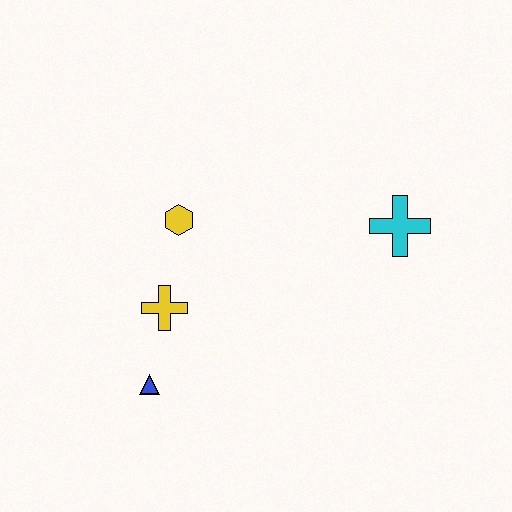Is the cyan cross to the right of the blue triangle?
Yes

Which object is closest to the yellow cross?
The blue triangle is closest to the yellow cross.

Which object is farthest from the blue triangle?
The cyan cross is farthest from the blue triangle.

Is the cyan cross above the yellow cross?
Yes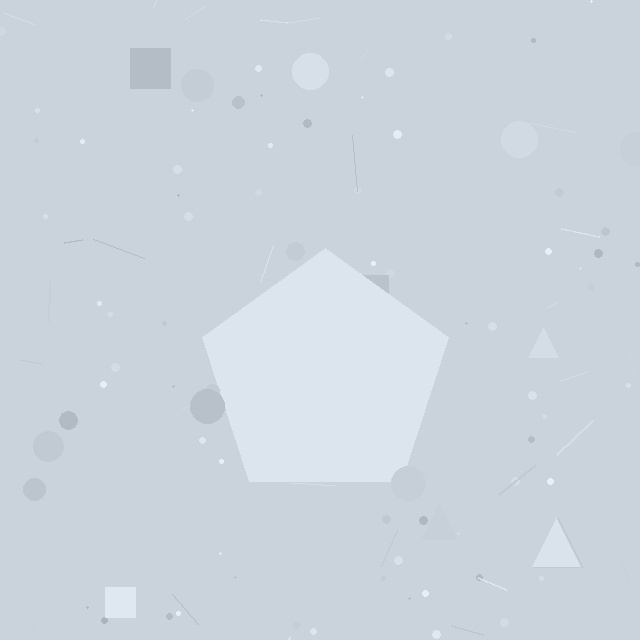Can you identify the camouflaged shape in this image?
The camouflaged shape is a pentagon.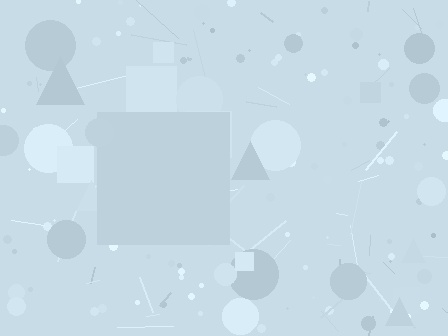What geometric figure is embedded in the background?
A square is embedded in the background.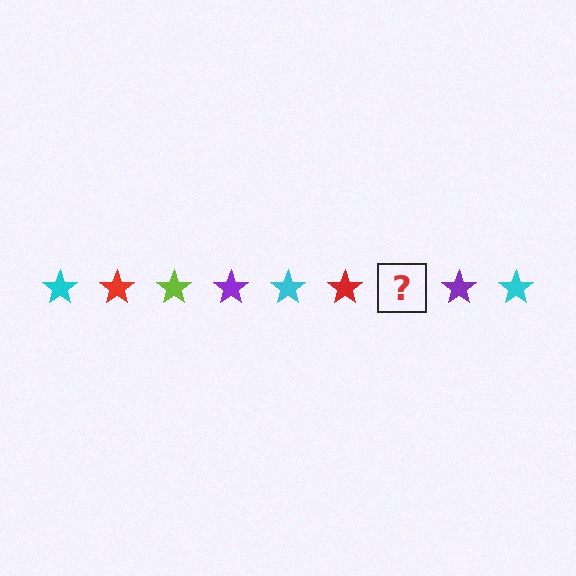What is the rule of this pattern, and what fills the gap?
The rule is that the pattern cycles through cyan, red, lime, purple stars. The gap should be filled with a lime star.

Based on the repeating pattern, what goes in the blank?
The blank should be a lime star.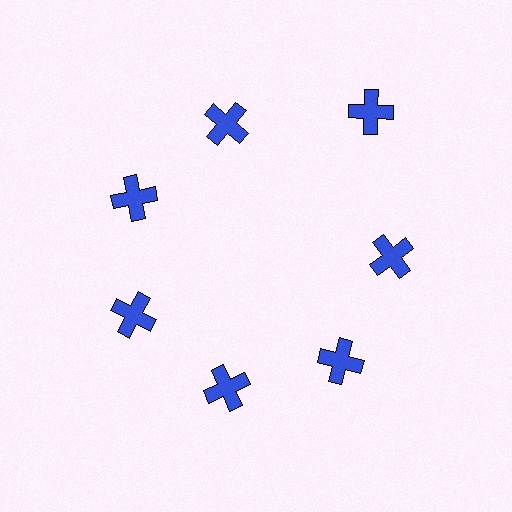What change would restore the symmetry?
The symmetry would be restored by moving it inward, back onto the ring so that all 7 crosses sit at equal angles and equal distance from the center.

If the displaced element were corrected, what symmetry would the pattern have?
It would have 7-fold rotational symmetry — the pattern would map onto itself every 51 degrees.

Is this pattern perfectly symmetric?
No. The 7 blue crosses are arranged in a ring, but one element near the 1 o'clock position is pushed outward from the center, breaking the 7-fold rotational symmetry.